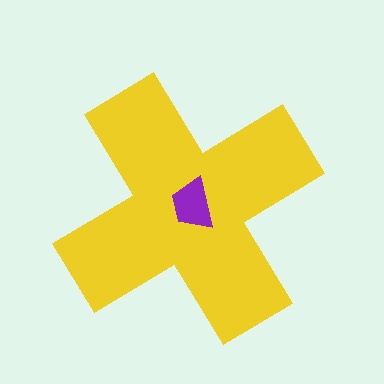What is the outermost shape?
The yellow cross.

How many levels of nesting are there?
2.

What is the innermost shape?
The purple trapezoid.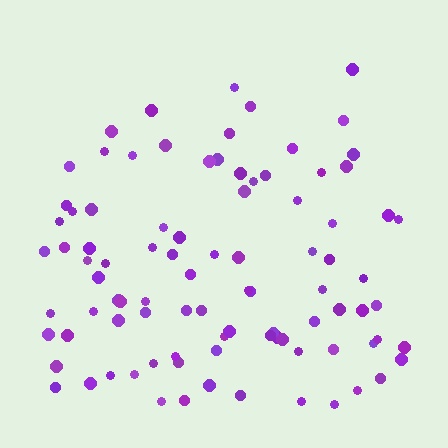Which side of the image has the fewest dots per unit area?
The top.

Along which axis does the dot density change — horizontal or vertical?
Vertical.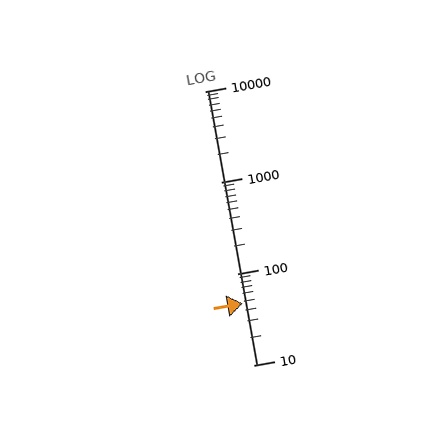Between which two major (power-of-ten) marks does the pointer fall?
The pointer is between 10 and 100.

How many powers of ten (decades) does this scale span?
The scale spans 3 decades, from 10 to 10000.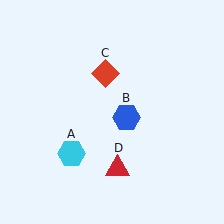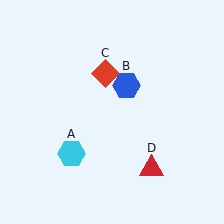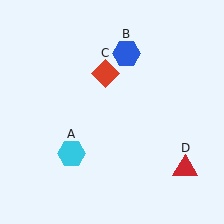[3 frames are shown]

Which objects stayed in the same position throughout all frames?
Cyan hexagon (object A) and red diamond (object C) remained stationary.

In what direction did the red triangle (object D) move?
The red triangle (object D) moved right.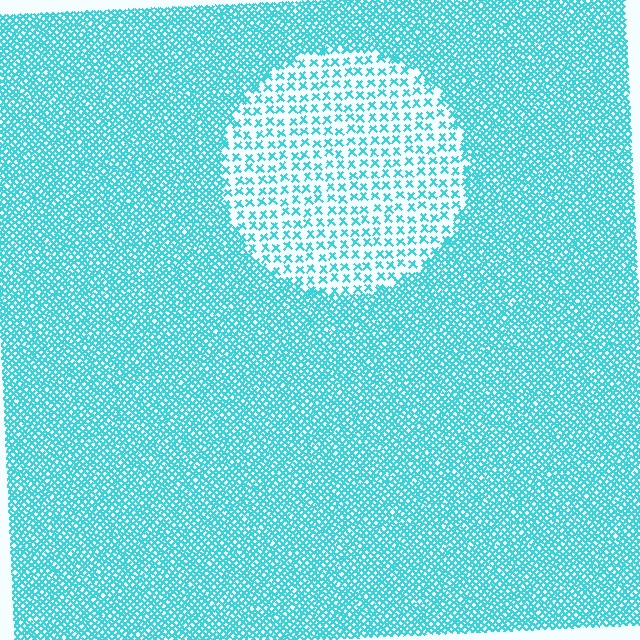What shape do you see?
I see a circle.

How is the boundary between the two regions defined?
The boundary is defined by a change in element density (approximately 2.9x ratio). All elements are the same color, size, and shape.